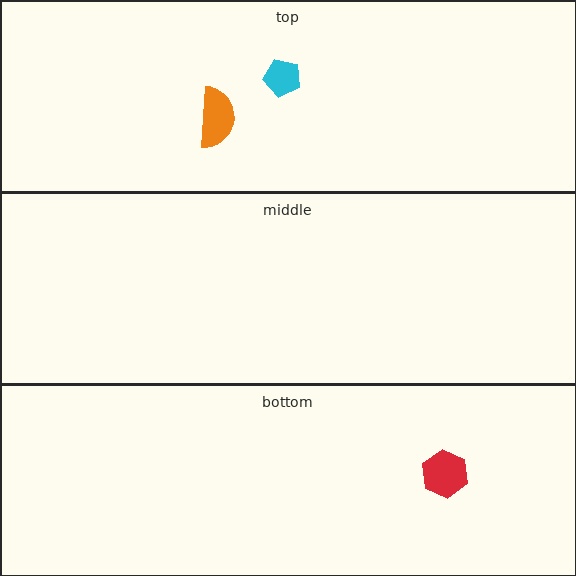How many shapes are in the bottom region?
1.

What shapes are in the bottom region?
The red hexagon.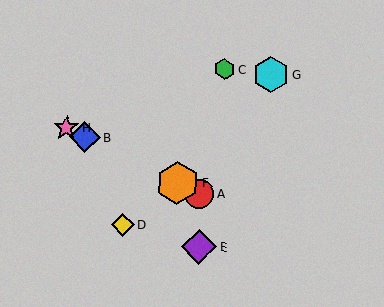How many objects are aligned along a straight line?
4 objects (A, B, F, H) are aligned along a straight line.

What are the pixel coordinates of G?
Object G is at (271, 74).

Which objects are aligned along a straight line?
Objects A, B, F, H are aligned along a straight line.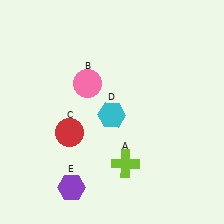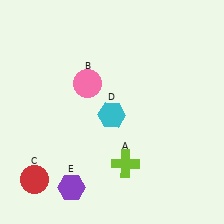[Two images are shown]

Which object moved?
The red circle (C) moved down.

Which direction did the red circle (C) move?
The red circle (C) moved down.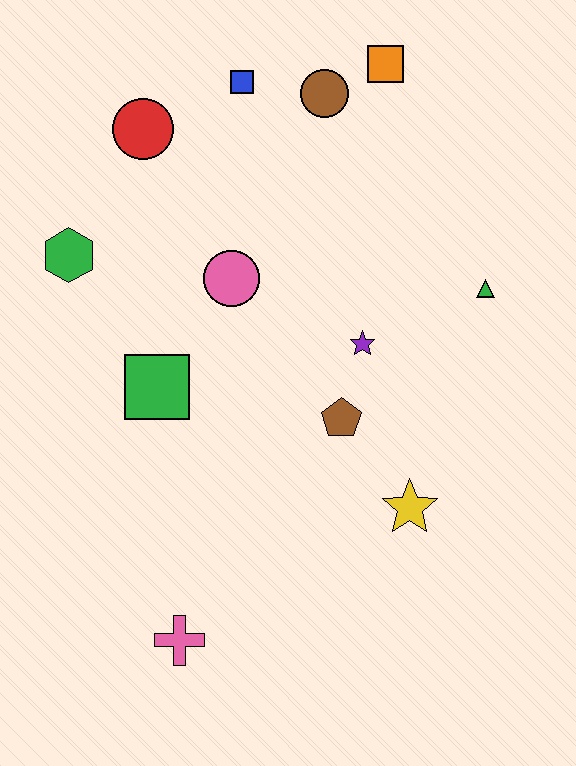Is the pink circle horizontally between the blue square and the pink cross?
Yes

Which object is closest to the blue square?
The brown circle is closest to the blue square.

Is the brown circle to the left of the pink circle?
No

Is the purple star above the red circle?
No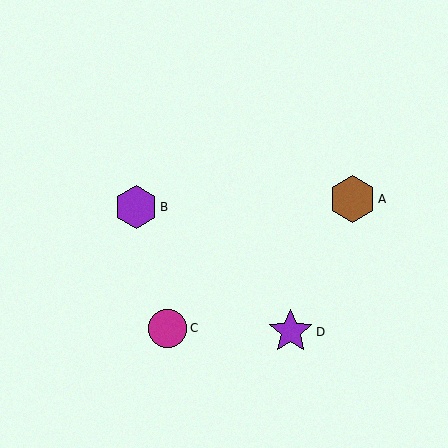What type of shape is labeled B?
Shape B is a purple hexagon.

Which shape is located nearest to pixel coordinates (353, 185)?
The brown hexagon (labeled A) at (352, 199) is nearest to that location.